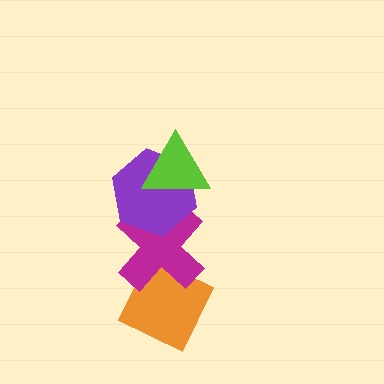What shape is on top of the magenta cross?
The purple hexagon is on top of the magenta cross.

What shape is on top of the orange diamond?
The magenta cross is on top of the orange diamond.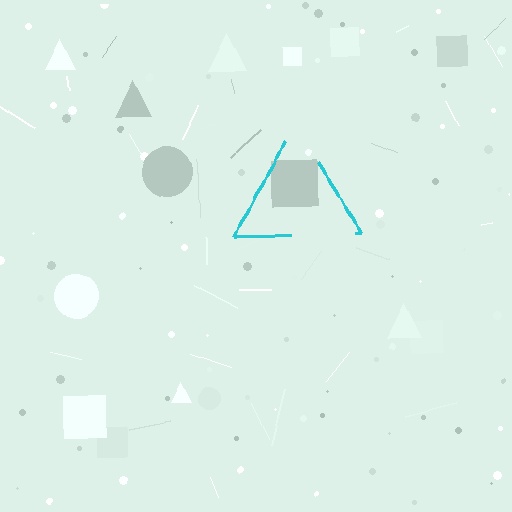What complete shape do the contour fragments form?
The contour fragments form a triangle.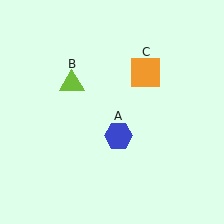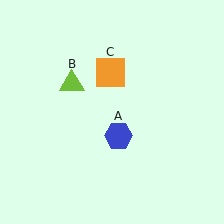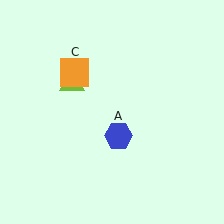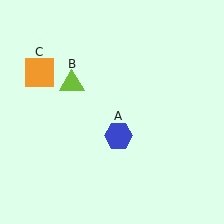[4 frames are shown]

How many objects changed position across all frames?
1 object changed position: orange square (object C).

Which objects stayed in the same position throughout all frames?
Blue hexagon (object A) and lime triangle (object B) remained stationary.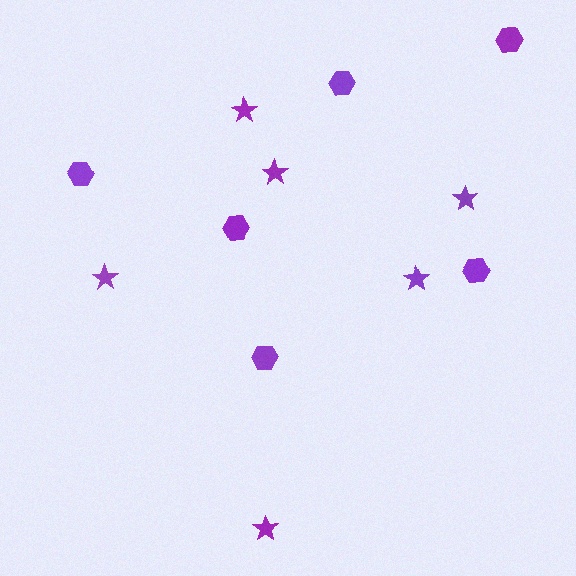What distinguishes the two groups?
There are 2 groups: one group of stars (6) and one group of hexagons (6).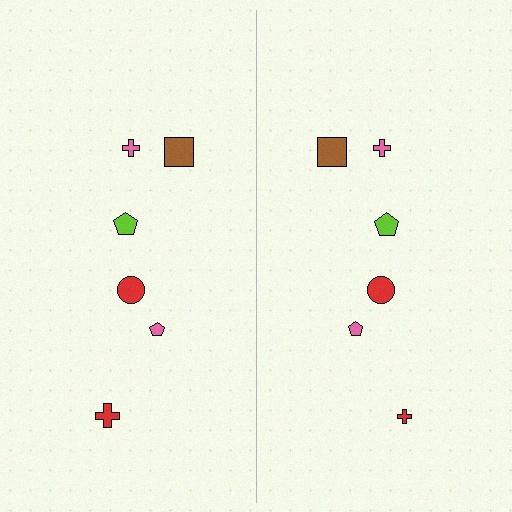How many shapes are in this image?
There are 12 shapes in this image.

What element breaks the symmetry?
The red cross on the right side has a different size than its mirror counterpart.